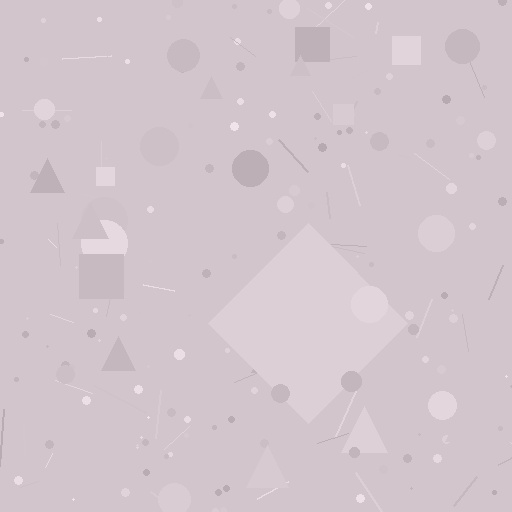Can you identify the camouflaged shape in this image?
The camouflaged shape is a diamond.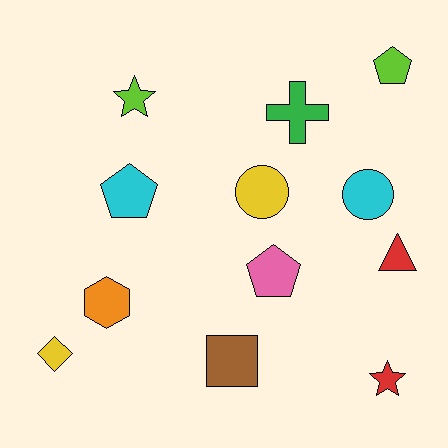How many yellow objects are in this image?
There are 2 yellow objects.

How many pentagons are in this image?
There are 3 pentagons.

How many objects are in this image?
There are 12 objects.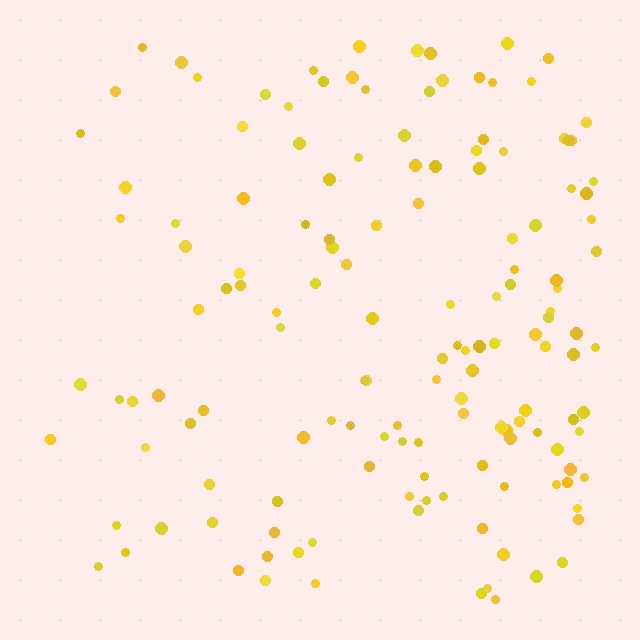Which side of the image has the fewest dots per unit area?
The left.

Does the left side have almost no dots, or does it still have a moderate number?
Still a moderate number, just noticeably fewer than the right.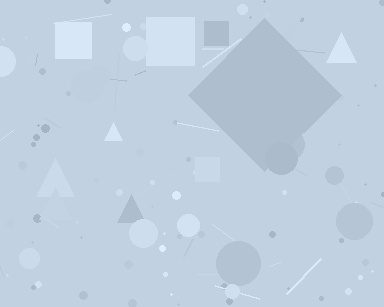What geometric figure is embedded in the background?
A diamond is embedded in the background.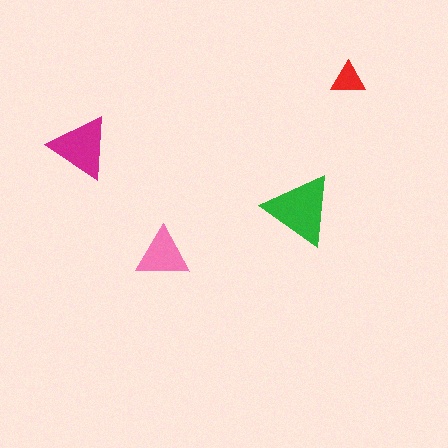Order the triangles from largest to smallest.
the green one, the magenta one, the pink one, the red one.